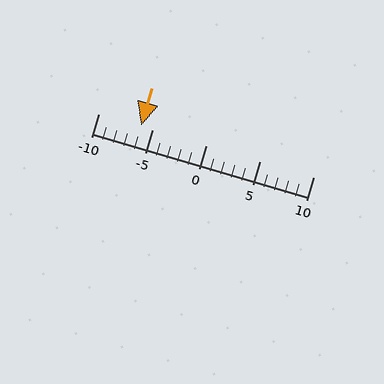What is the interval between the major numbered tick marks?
The major tick marks are spaced 5 units apart.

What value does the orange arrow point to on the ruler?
The orange arrow points to approximately -6.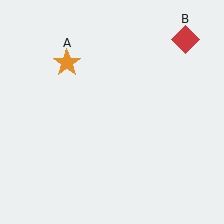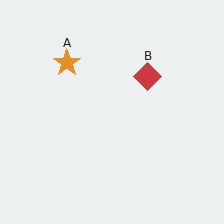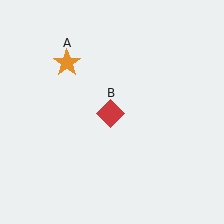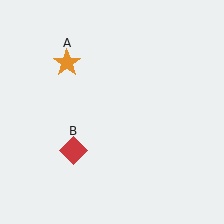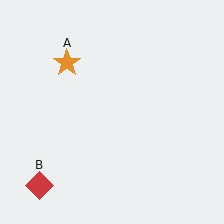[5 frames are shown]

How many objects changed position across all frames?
1 object changed position: red diamond (object B).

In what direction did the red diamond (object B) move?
The red diamond (object B) moved down and to the left.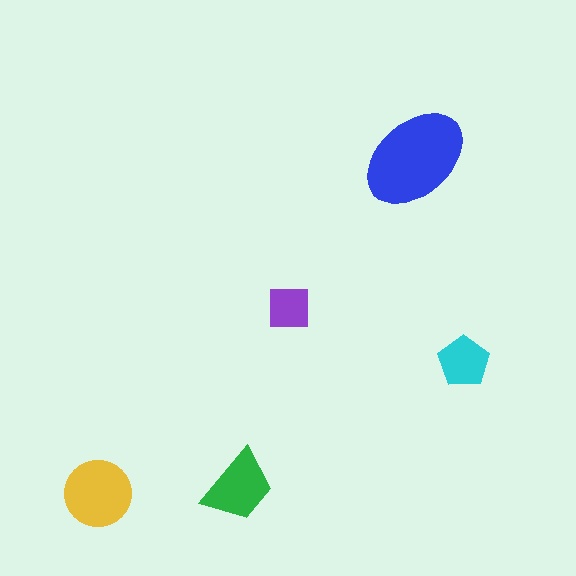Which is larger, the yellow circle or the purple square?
The yellow circle.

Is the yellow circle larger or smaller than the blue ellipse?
Smaller.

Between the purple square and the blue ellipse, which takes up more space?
The blue ellipse.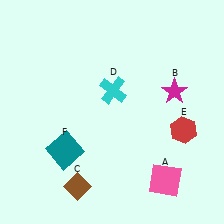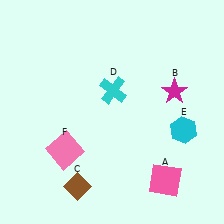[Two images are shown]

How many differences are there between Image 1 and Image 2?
There are 2 differences between the two images.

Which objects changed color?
E changed from red to cyan. F changed from teal to pink.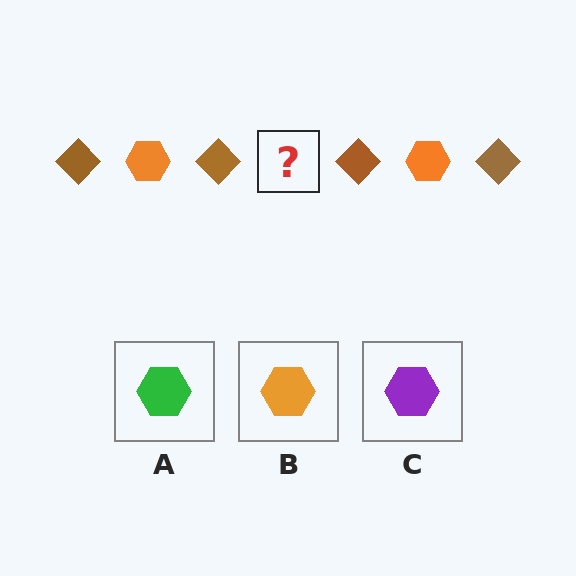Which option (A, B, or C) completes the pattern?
B.